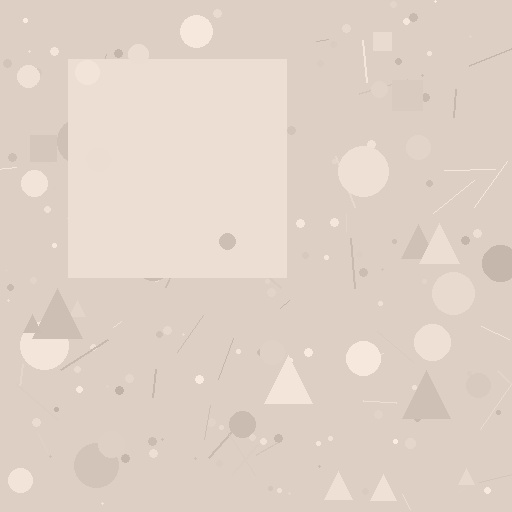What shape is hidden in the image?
A square is hidden in the image.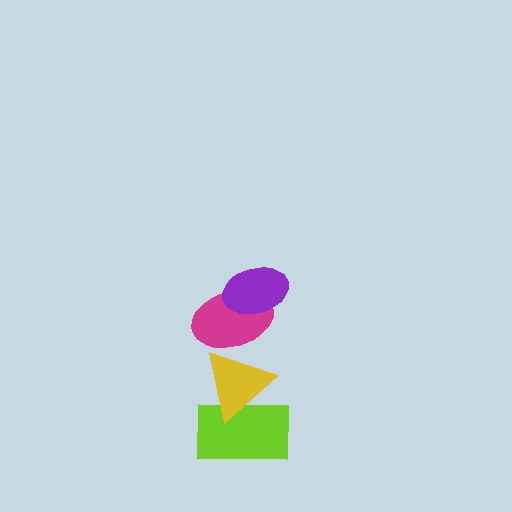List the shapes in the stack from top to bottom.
From top to bottom: the purple ellipse, the magenta ellipse, the yellow triangle, the lime rectangle.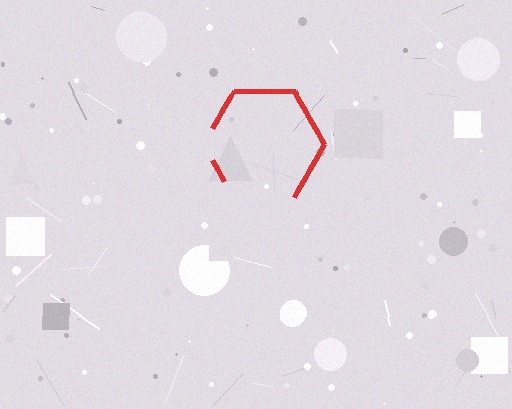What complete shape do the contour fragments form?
The contour fragments form a hexagon.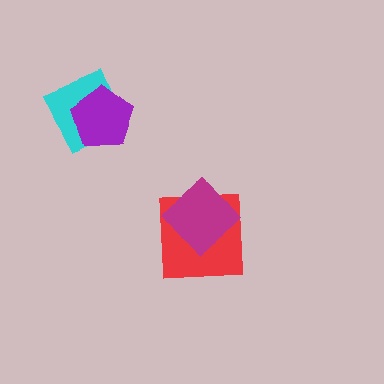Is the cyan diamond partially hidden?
Yes, it is partially covered by another shape.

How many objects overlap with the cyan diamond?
1 object overlaps with the cyan diamond.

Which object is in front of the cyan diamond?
The purple pentagon is in front of the cyan diamond.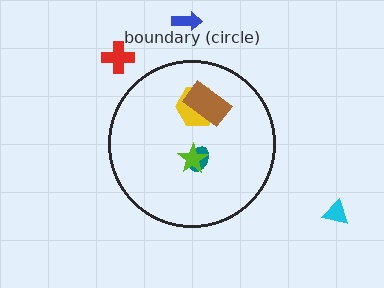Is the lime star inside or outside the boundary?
Inside.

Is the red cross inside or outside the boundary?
Outside.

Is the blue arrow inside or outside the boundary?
Outside.